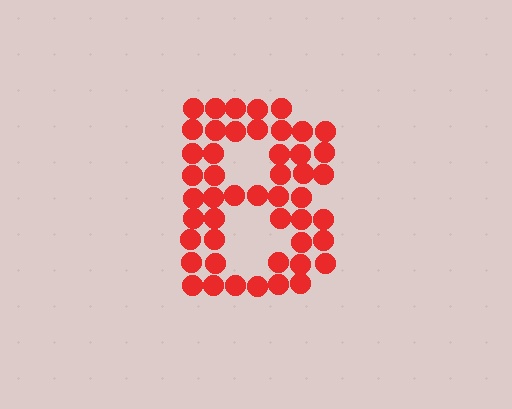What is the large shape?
The large shape is the letter B.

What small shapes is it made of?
It is made of small circles.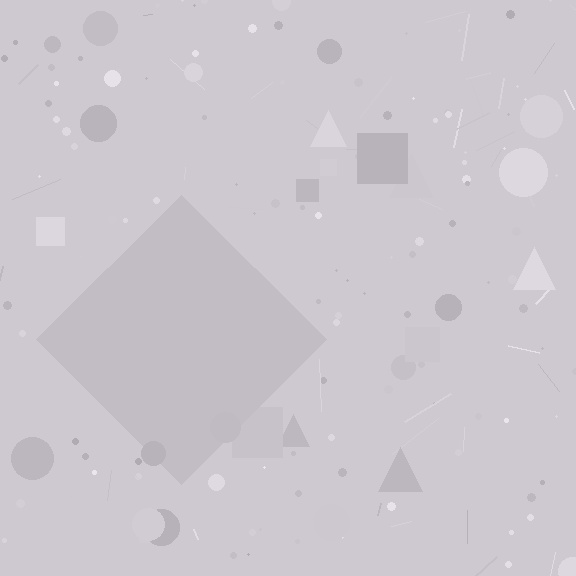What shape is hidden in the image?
A diamond is hidden in the image.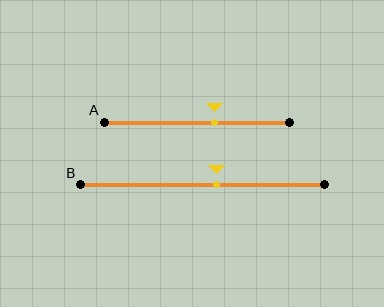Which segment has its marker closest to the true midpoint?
Segment B has its marker closest to the true midpoint.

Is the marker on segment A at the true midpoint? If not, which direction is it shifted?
No, the marker on segment A is shifted to the right by about 9% of the segment length.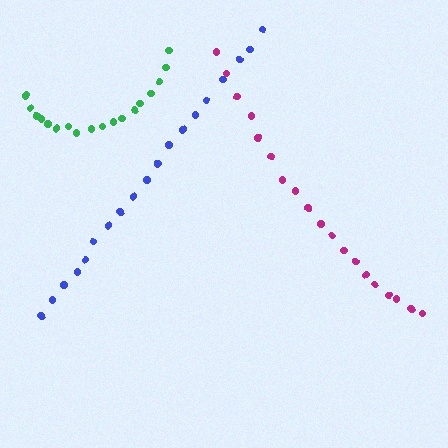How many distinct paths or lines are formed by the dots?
There are 3 distinct paths.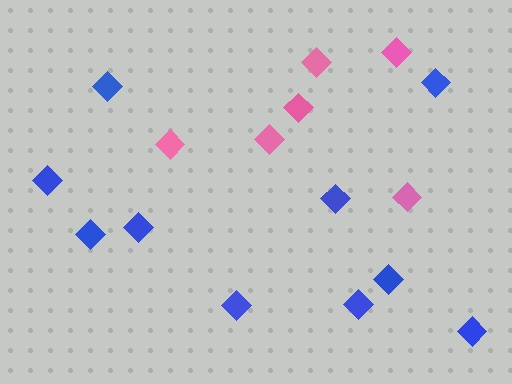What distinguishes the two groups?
There are 2 groups: one group of blue diamonds (10) and one group of pink diamonds (6).